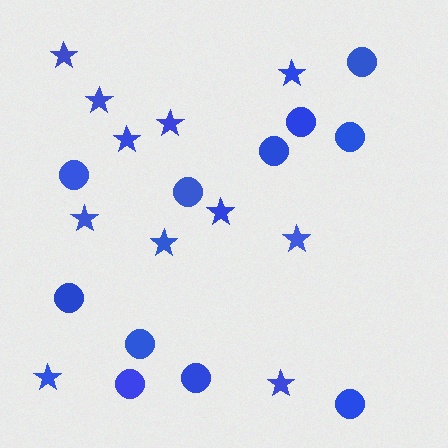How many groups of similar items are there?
There are 2 groups: one group of circles (11) and one group of stars (11).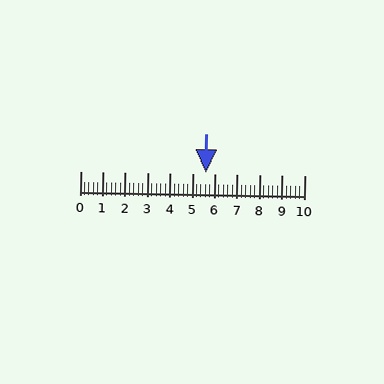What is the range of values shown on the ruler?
The ruler shows values from 0 to 10.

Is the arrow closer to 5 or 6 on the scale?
The arrow is closer to 6.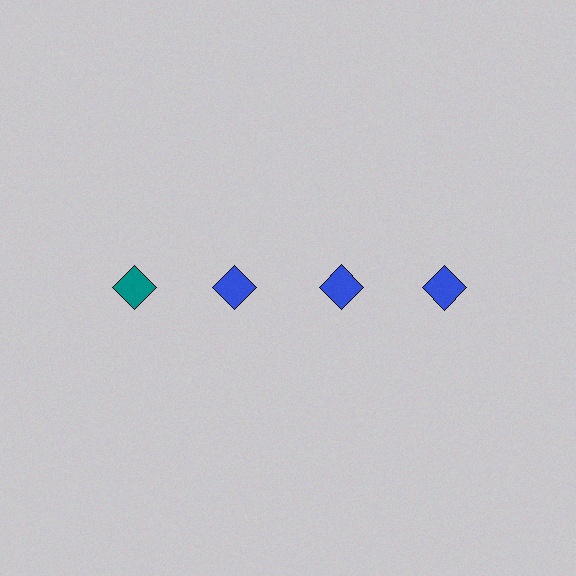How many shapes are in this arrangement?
There are 4 shapes arranged in a grid pattern.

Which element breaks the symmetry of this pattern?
The teal diamond in the top row, leftmost column breaks the symmetry. All other shapes are blue diamonds.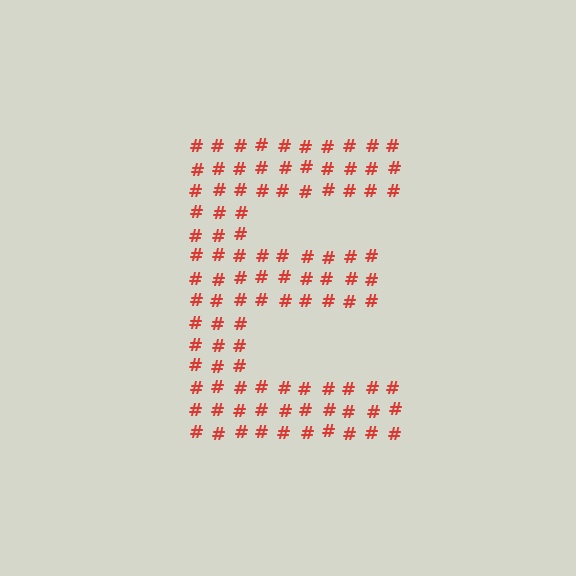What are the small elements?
The small elements are hash symbols.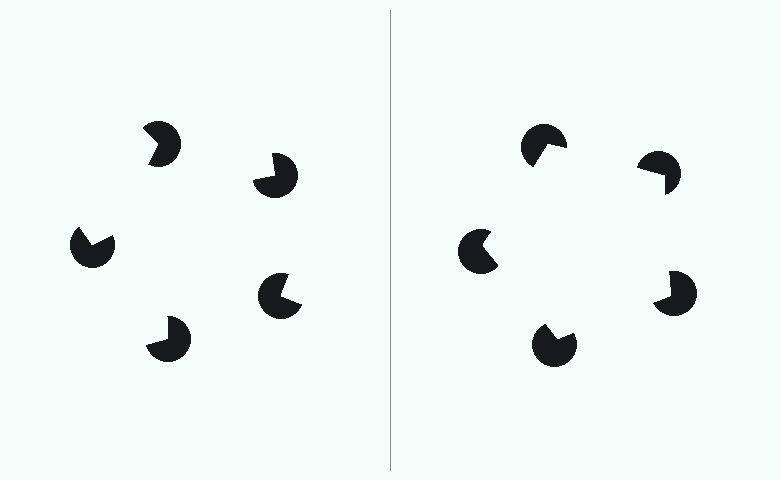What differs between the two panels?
The pac-man discs are positioned identically on both sides; only the wedge orientations differ. On the right they align to a pentagon; on the left they are misaligned.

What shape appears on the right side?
An illusory pentagon.